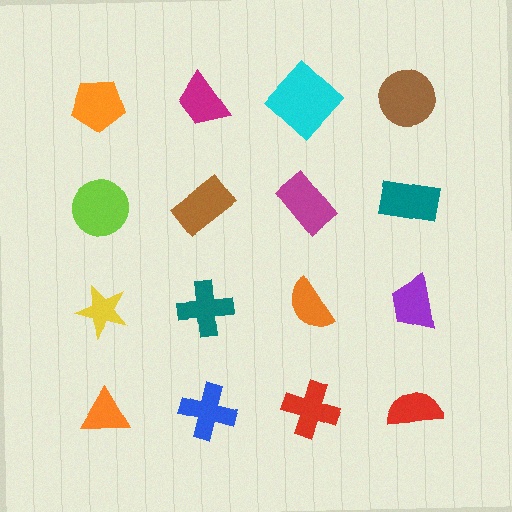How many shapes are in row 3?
4 shapes.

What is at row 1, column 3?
A cyan diamond.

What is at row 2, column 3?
A magenta rectangle.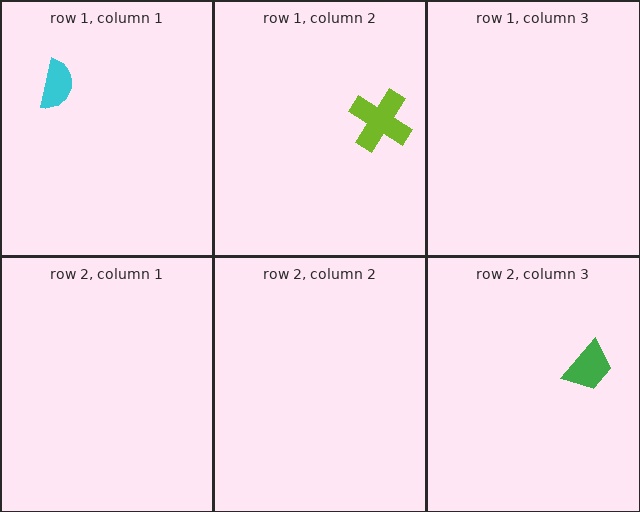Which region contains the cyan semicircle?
The row 1, column 1 region.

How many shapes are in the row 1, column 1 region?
1.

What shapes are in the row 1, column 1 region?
The cyan semicircle.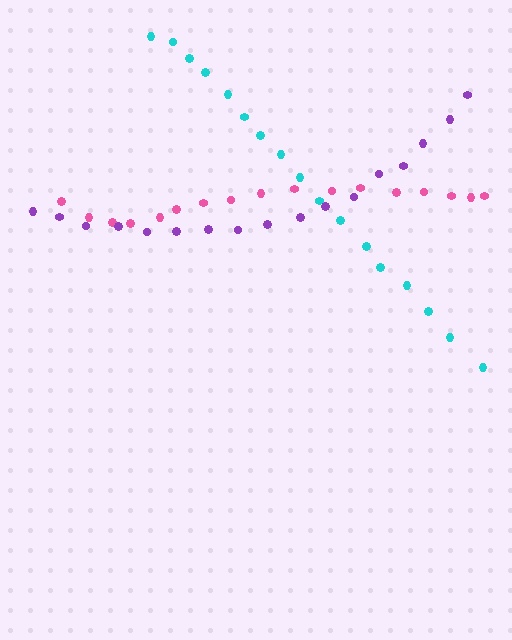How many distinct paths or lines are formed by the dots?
There are 3 distinct paths.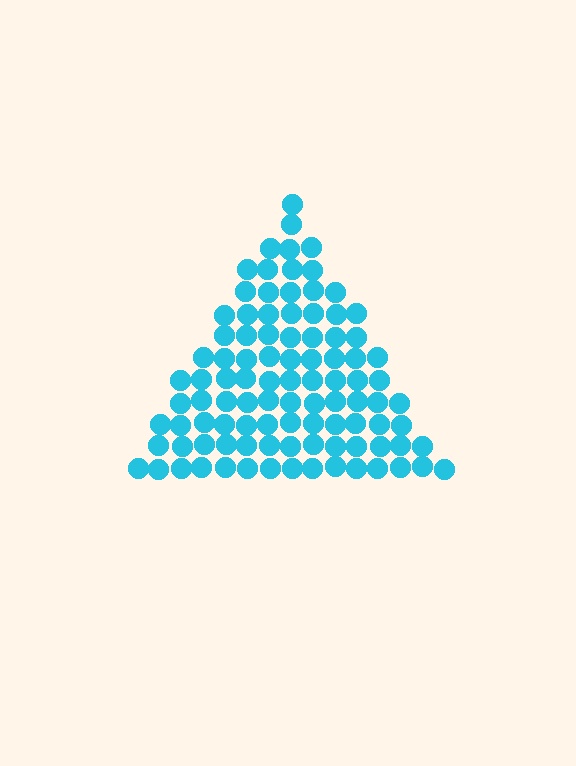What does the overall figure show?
The overall figure shows a triangle.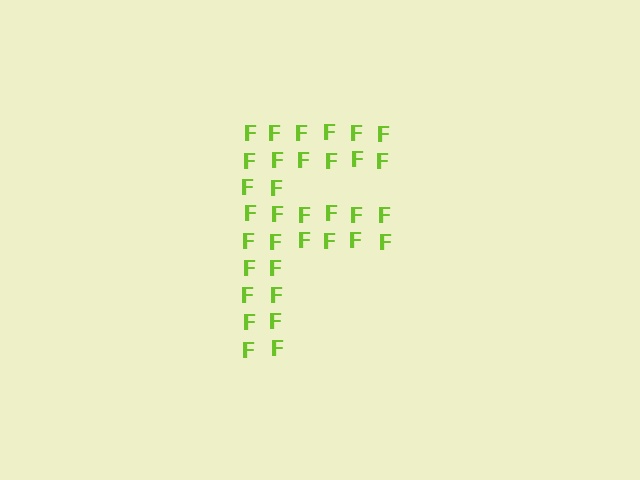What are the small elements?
The small elements are letter F's.